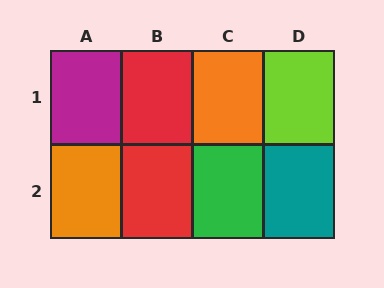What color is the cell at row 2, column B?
Red.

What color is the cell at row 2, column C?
Green.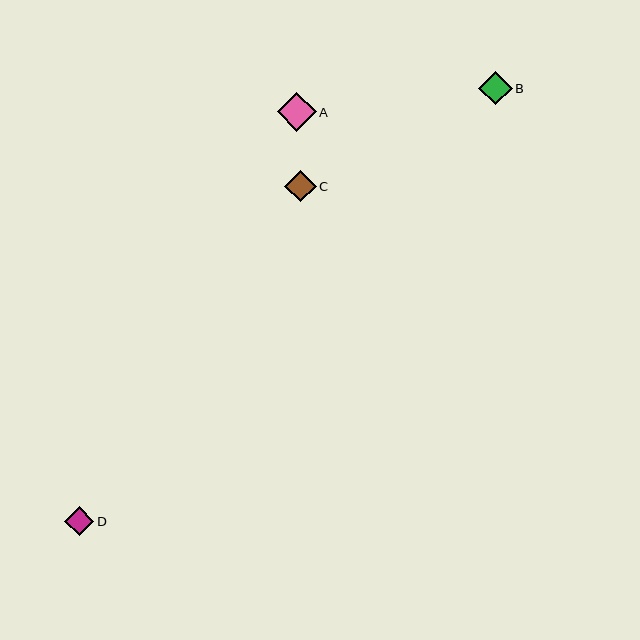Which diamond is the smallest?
Diamond D is the smallest with a size of approximately 29 pixels.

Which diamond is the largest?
Diamond A is the largest with a size of approximately 39 pixels.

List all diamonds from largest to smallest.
From largest to smallest: A, B, C, D.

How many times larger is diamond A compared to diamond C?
Diamond A is approximately 1.2 times the size of diamond C.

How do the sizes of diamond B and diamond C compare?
Diamond B and diamond C are approximately the same size.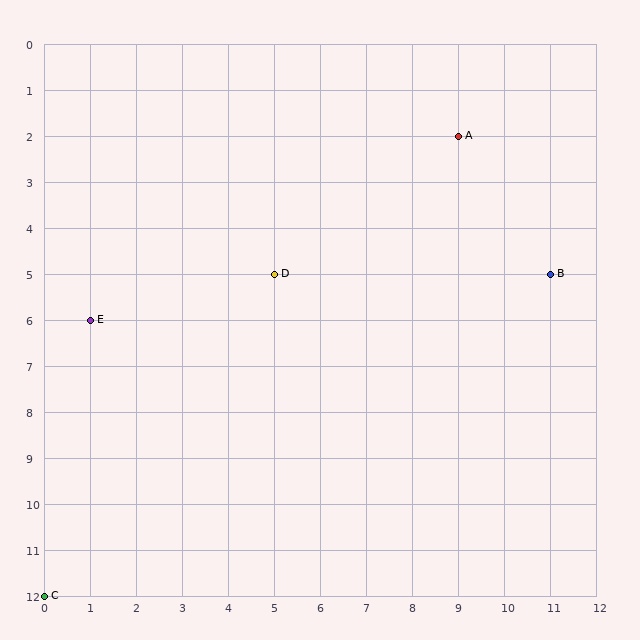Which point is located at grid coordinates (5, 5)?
Point D is at (5, 5).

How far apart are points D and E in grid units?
Points D and E are 4 columns and 1 row apart (about 4.1 grid units diagonally).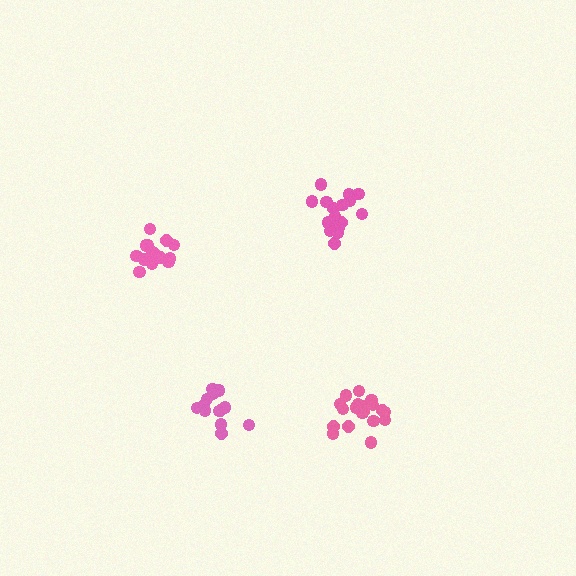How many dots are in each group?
Group 1: 13 dots, Group 2: 19 dots, Group 3: 19 dots, Group 4: 16 dots (67 total).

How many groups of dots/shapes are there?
There are 4 groups.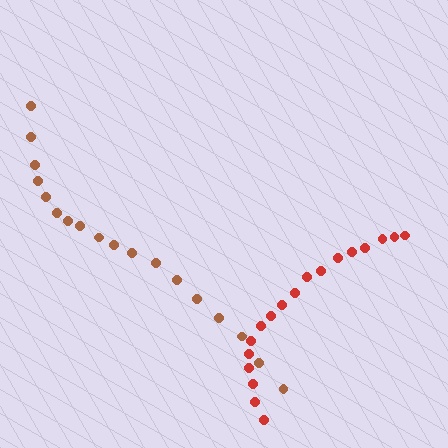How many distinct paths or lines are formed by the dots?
There are 2 distinct paths.